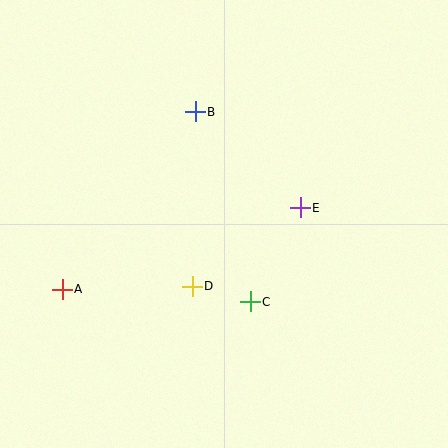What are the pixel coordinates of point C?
Point C is at (250, 302).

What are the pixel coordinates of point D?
Point D is at (192, 286).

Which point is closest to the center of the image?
Point D at (192, 286) is closest to the center.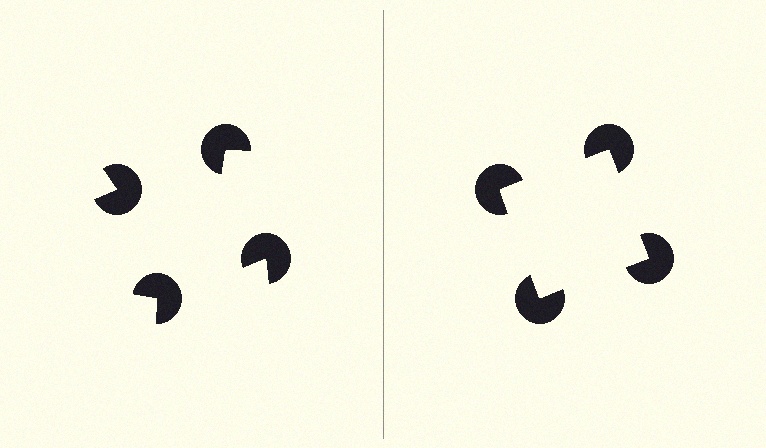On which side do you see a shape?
An illusory square appears on the right side. On the left side the wedge cuts are rotated, so no coherent shape forms.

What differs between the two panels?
The pac-man discs are positioned identically on both sides; only the wedge orientations differ. On the right they align to a square; on the left they are misaligned.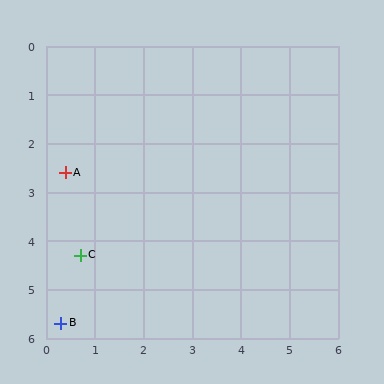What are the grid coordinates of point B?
Point B is at approximately (0.3, 5.7).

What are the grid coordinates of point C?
Point C is at approximately (0.7, 4.3).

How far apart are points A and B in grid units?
Points A and B are about 3.1 grid units apart.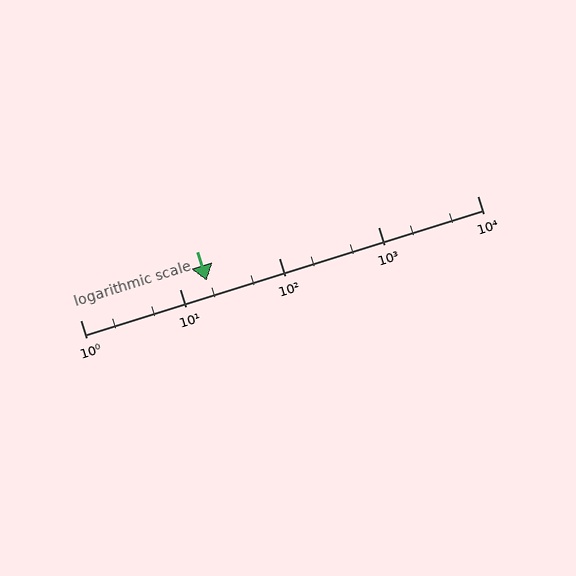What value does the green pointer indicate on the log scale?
The pointer indicates approximately 19.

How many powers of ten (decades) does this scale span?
The scale spans 4 decades, from 1 to 10000.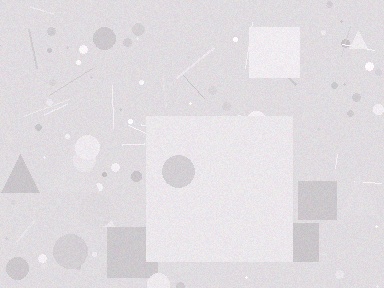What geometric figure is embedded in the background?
A square is embedded in the background.